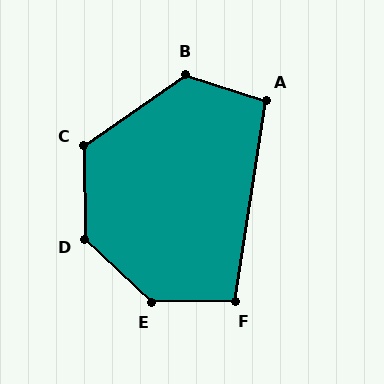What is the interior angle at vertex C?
Approximately 125 degrees (obtuse).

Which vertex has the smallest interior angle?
A, at approximately 99 degrees.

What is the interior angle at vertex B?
Approximately 127 degrees (obtuse).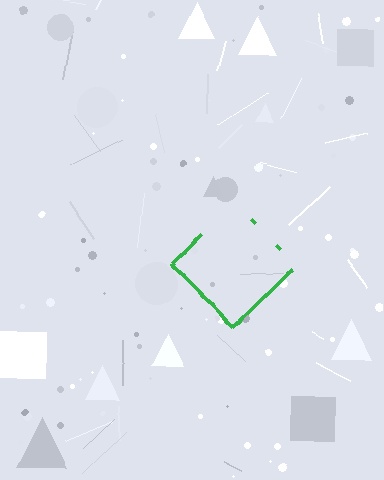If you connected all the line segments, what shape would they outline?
They would outline a diamond.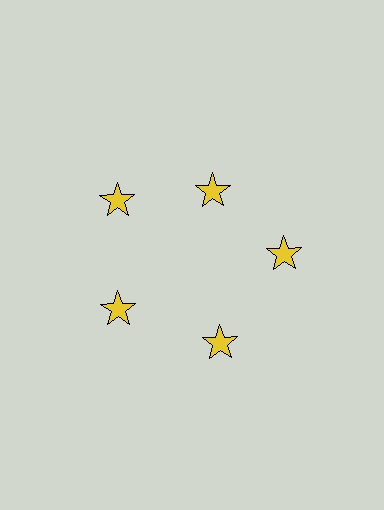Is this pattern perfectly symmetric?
No. The 5 yellow stars are arranged in a ring, but one element near the 1 o'clock position is pulled inward toward the center, breaking the 5-fold rotational symmetry.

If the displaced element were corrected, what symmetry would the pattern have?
It would have 5-fold rotational symmetry — the pattern would map onto itself every 72 degrees.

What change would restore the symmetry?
The symmetry would be restored by moving it outward, back onto the ring so that all 5 stars sit at equal angles and equal distance from the center.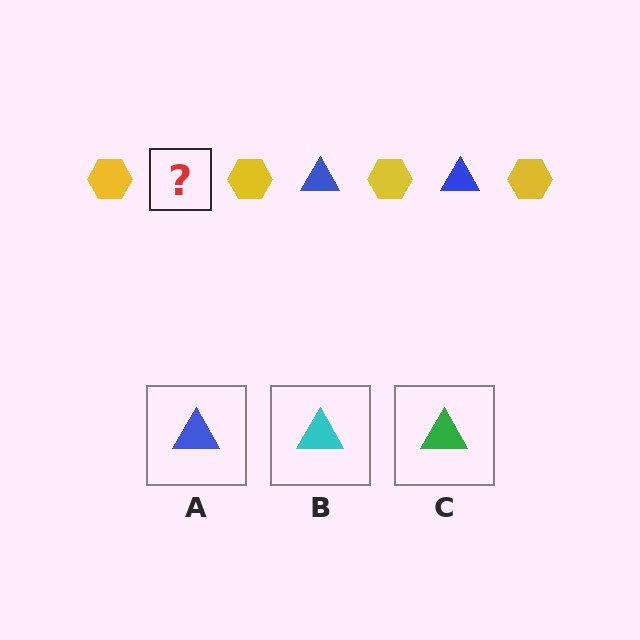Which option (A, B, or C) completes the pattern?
A.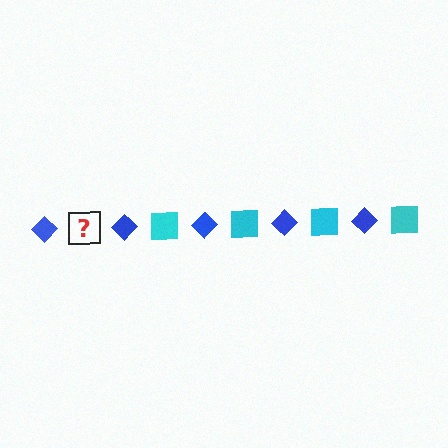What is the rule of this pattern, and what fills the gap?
The rule is that the pattern alternates between blue diamond and cyan square. The gap should be filled with a cyan square.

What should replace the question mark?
The question mark should be replaced with a cyan square.